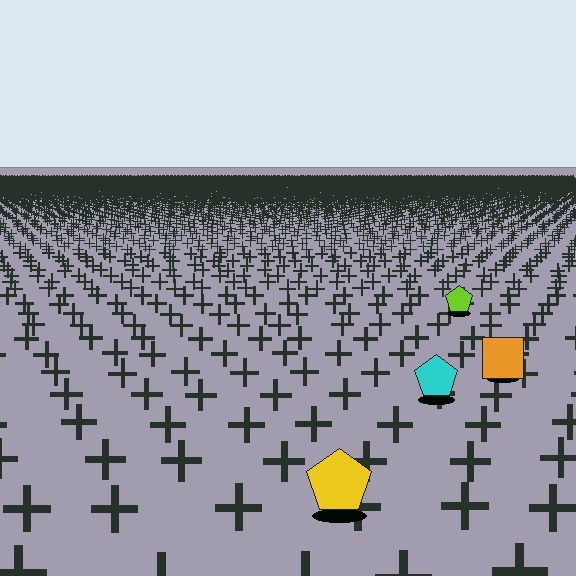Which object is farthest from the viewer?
The lime pentagon is farthest from the viewer. It appears smaller and the ground texture around it is denser.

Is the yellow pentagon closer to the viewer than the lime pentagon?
Yes. The yellow pentagon is closer — you can tell from the texture gradient: the ground texture is coarser near it.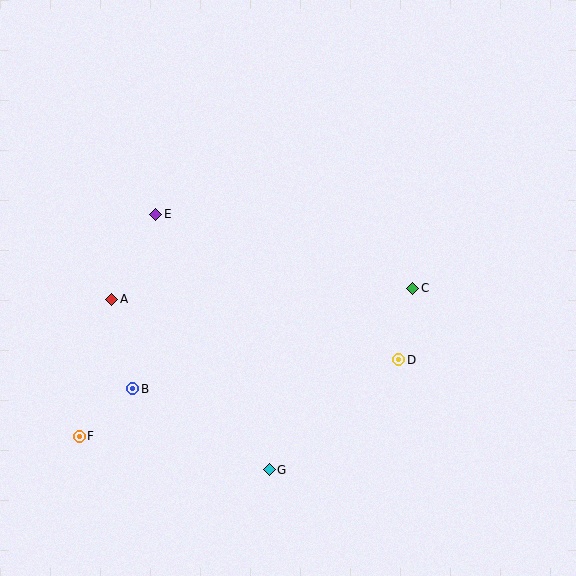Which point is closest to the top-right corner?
Point C is closest to the top-right corner.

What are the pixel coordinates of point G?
Point G is at (269, 470).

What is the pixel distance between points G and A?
The distance between G and A is 232 pixels.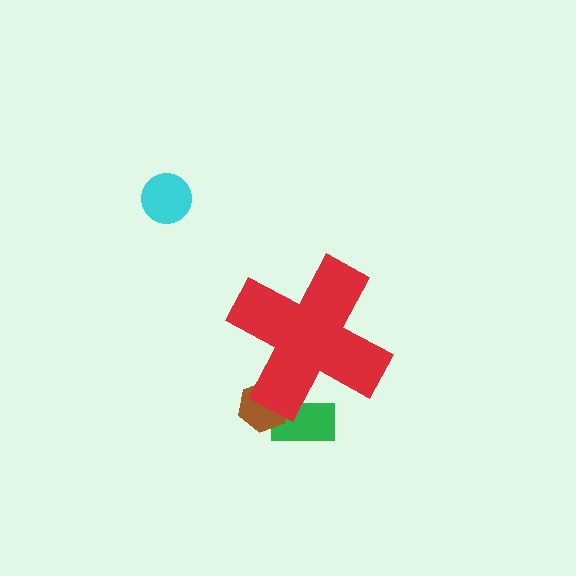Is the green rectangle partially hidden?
Yes, the green rectangle is partially hidden behind the red cross.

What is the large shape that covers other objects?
A red cross.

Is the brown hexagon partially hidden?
Yes, the brown hexagon is partially hidden behind the red cross.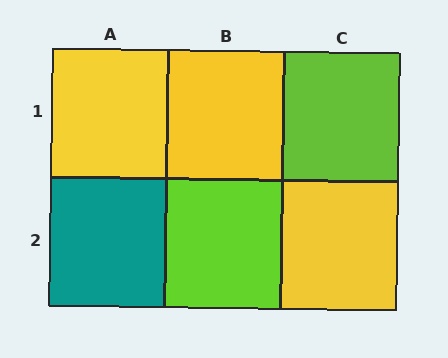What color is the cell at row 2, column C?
Yellow.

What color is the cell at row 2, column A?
Teal.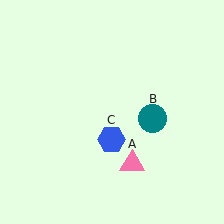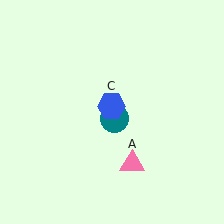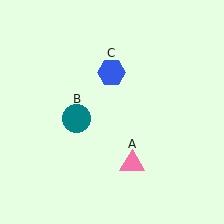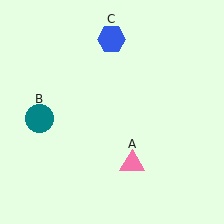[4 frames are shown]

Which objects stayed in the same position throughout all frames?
Pink triangle (object A) remained stationary.